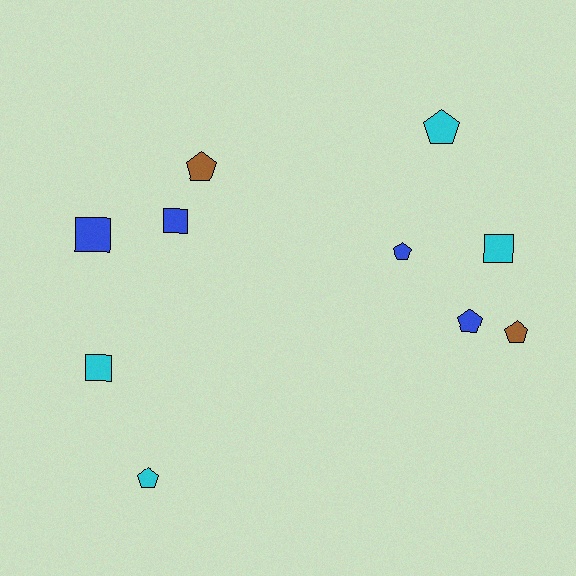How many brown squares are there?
There are no brown squares.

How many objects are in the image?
There are 10 objects.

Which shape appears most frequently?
Pentagon, with 6 objects.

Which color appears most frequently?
Blue, with 4 objects.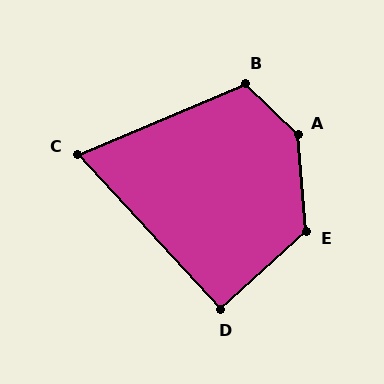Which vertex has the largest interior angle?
A, at approximately 139 degrees.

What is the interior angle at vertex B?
Approximately 113 degrees (obtuse).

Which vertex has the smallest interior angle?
C, at approximately 70 degrees.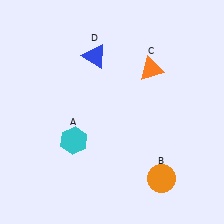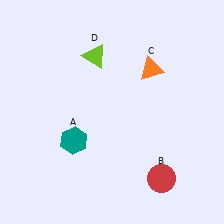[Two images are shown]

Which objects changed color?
A changed from cyan to teal. B changed from orange to red. D changed from blue to lime.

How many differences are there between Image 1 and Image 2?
There are 3 differences between the two images.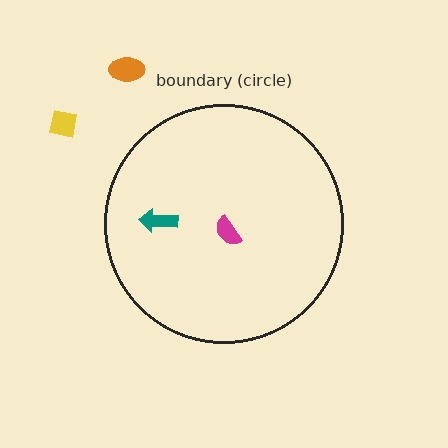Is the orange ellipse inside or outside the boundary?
Outside.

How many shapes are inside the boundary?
2 inside, 2 outside.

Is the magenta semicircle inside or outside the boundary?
Inside.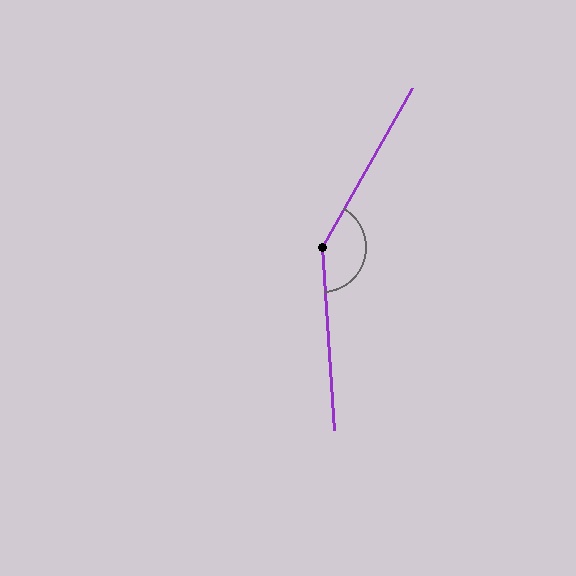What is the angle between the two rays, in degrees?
Approximately 147 degrees.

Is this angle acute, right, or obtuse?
It is obtuse.